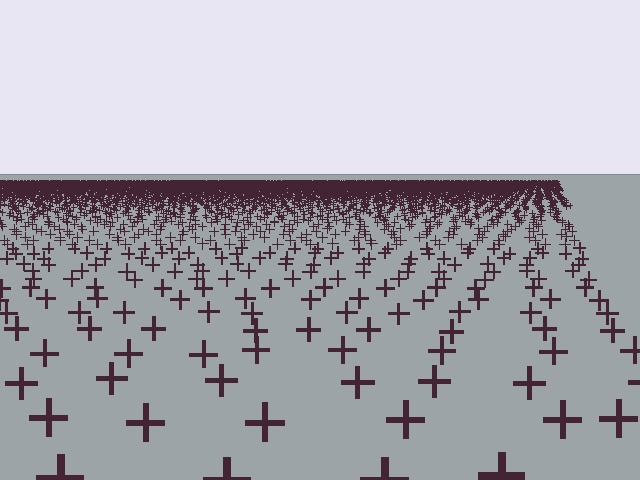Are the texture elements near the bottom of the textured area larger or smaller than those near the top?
Larger. Near the bottom, elements are closer to the viewer and appear at a bigger on-screen size.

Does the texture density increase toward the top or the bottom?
Density increases toward the top.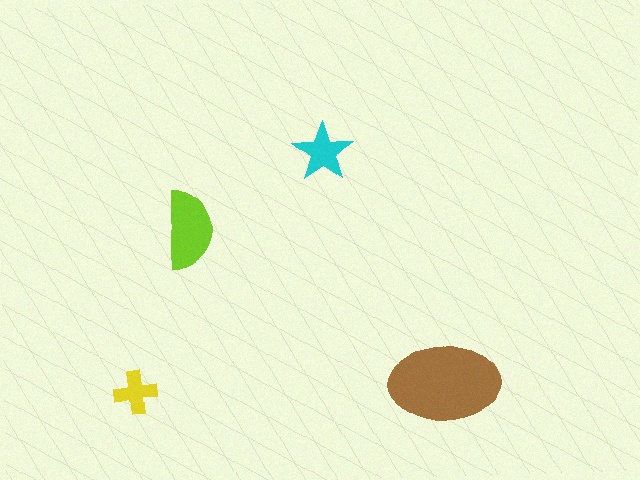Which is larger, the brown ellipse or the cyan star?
The brown ellipse.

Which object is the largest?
The brown ellipse.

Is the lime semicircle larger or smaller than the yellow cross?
Larger.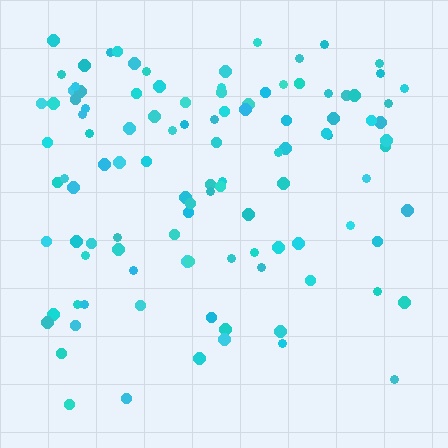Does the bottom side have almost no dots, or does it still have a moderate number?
Still a moderate number, just noticeably fewer than the top.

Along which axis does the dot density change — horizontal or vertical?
Vertical.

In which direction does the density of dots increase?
From bottom to top, with the top side densest.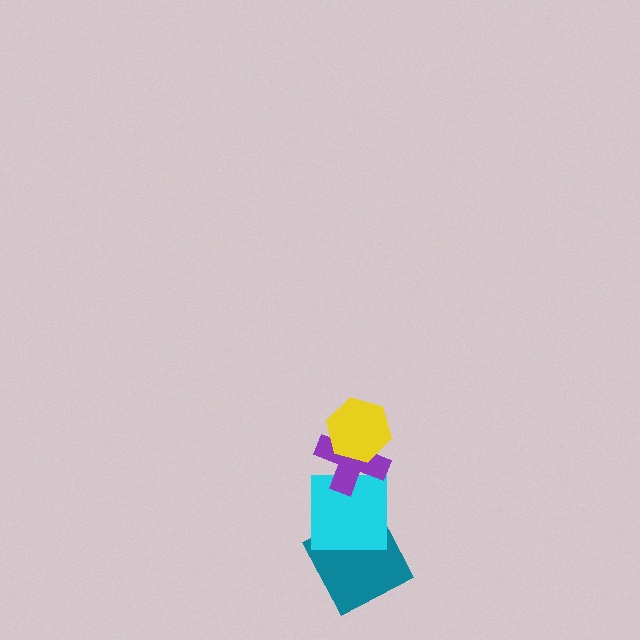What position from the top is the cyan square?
The cyan square is 3rd from the top.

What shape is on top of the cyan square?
The purple cross is on top of the cyan square.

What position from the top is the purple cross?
The purple cross is 2nd from the top.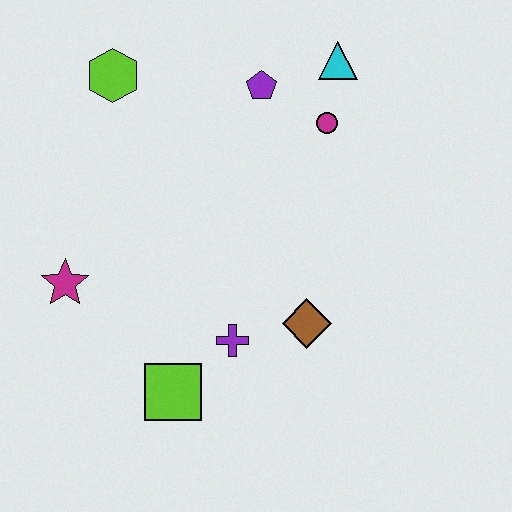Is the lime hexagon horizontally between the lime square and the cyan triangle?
No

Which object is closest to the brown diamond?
The purple cross is closest to the brown diamond.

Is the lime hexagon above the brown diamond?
Yes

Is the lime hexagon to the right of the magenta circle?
No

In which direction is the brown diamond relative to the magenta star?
The brown diamond is to the right of the magenta star.